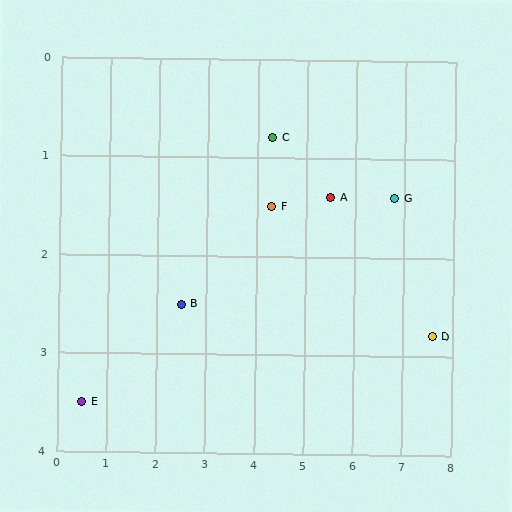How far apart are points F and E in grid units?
Points F and E are about 4.3 grid units apart.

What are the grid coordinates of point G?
Point G is at approximately (6.8, 1.4).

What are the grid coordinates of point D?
Point D is at approximately (7.6, 2.8).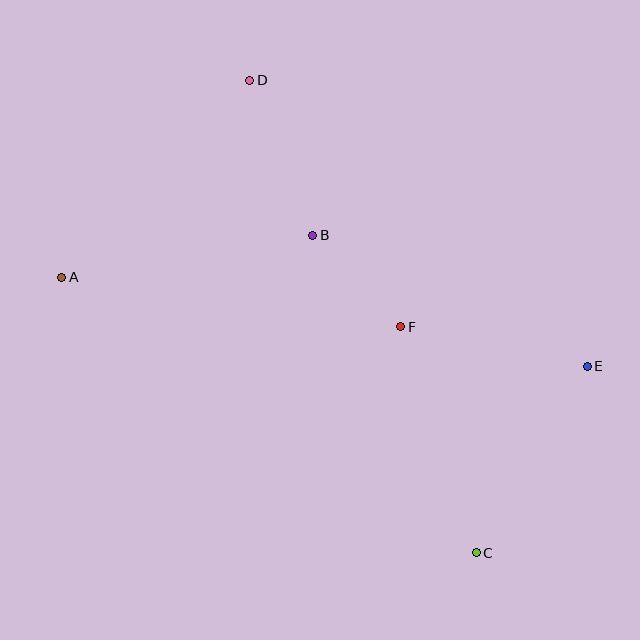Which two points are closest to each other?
Points B and F are closest to each other.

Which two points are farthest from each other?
Points A and E are farthest from each other.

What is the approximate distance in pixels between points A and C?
The distance between A and C is approximately 498 pixels.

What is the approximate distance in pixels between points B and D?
The distance between B and D is approximately 167 pixels.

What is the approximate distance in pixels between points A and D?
The distance between A and D is approximately 273 pixels.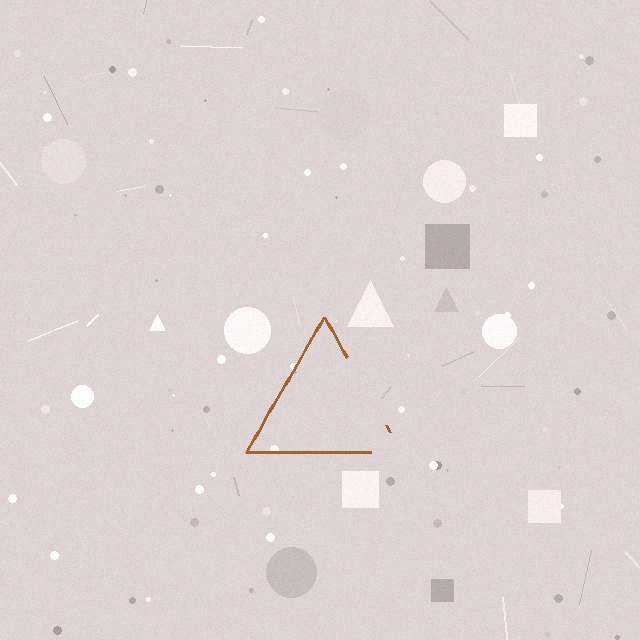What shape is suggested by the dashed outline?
The dashed outline suggests a triangle.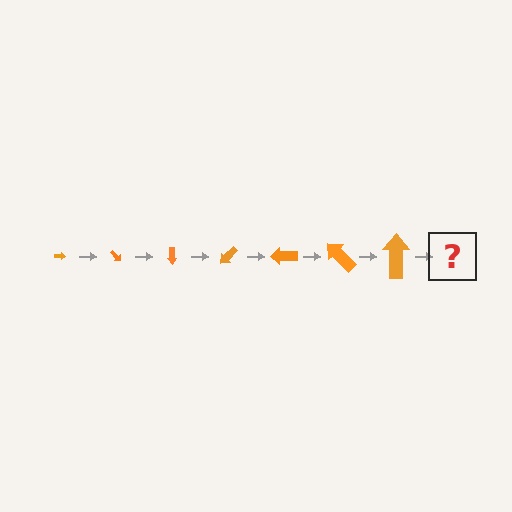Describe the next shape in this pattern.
It should be an arrow, larger than the previous one and rotated 315 degrees from the start.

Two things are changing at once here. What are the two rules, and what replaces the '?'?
The two rules are that the arrow grows larger each step and it rotates 45 degrees each step. The '?' should be an arrow, larger than the previous one and rotated 315 degrees from the start.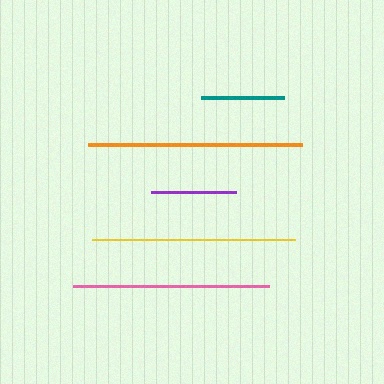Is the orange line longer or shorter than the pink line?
The orange line is longer than the pink line.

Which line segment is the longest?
The orange line is the longest at approximately 214 pixels.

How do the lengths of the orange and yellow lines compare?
The orange and yellow lines are approximately the same length.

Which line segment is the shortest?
The teal line is the shortest at approximately 83 pixels.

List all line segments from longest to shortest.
From longest to shortest: orange, yellow, pink, purple, teal.